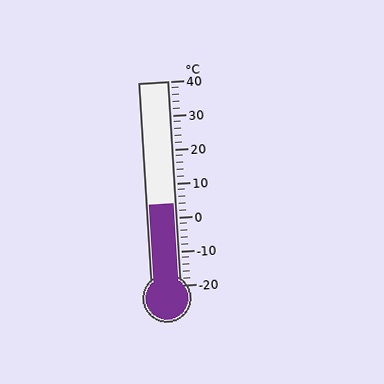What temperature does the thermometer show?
The thermometer shows approximately 4°C.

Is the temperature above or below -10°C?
The temperature is above -10°C.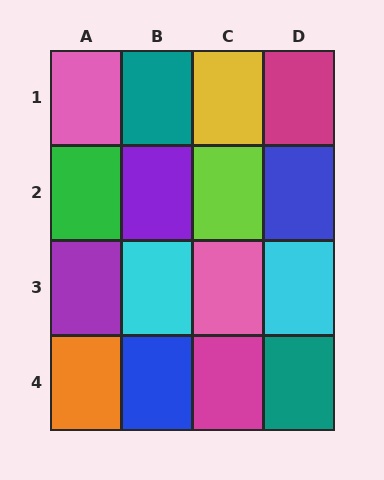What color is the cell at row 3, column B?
Cyan.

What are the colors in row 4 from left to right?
Orange, blue, magenta, teal.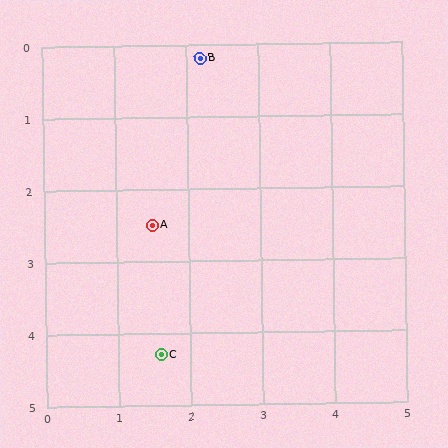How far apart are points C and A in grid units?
Points C and A are about 1.8 grid units apart.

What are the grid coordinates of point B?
Point B is at approximately (2.2, 0.2).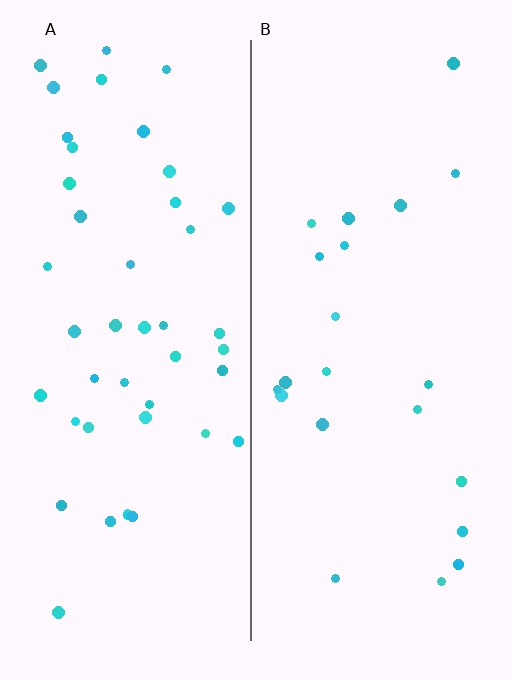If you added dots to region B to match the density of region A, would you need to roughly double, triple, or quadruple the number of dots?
Approximately double.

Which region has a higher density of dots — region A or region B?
A (the left).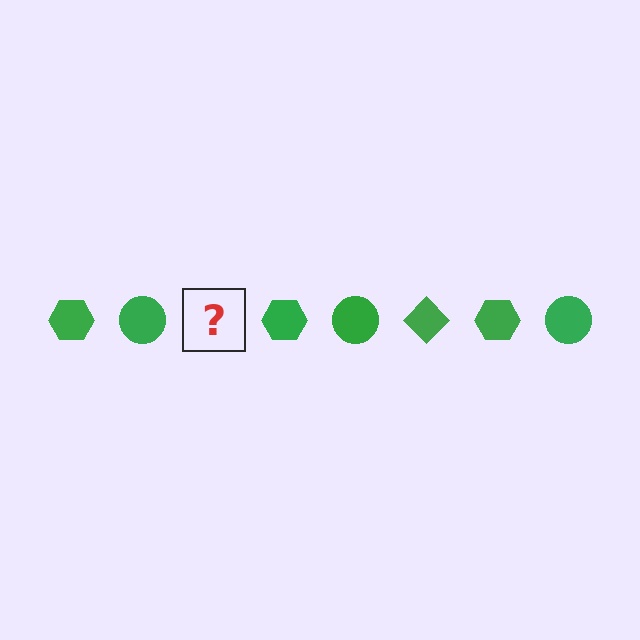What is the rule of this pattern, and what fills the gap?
The rule is that the pattern cycles through hexagon, circle, diamond shapes in green. The gap should be filled with a green diamond.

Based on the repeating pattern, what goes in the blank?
The blank should be a green diamond.